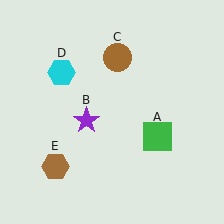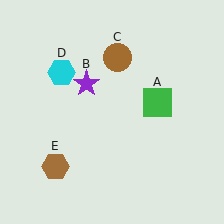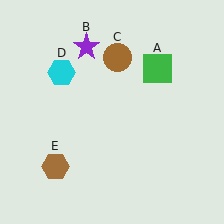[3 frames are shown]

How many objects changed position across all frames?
2 objects changed position: green square (object A), purple star (object B).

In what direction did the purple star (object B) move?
The purple star (object B) moved up.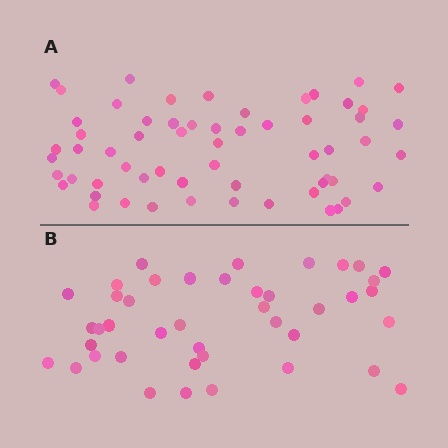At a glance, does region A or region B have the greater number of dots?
Region A (the top region) has more dots.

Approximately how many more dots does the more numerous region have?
Region A has approximately 20 more dots than region B.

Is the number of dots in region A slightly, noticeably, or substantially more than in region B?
Region A has noticeably more, but not dramatically so. The ratio is roughly 1.4 to 1.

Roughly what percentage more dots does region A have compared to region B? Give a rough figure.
About 45% more.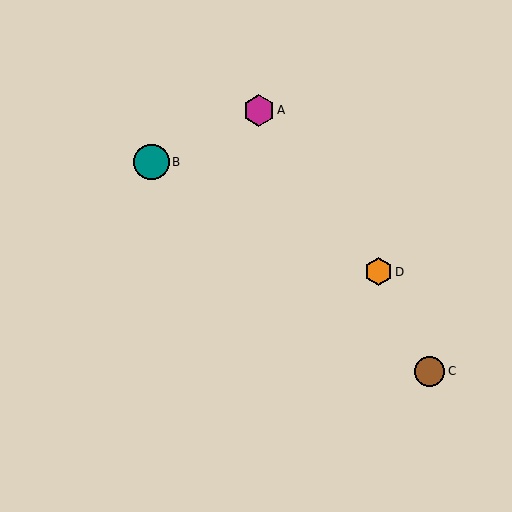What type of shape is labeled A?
Shape A is a magenta hexagon.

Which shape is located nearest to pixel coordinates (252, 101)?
The magenta hexagon (labeled A) at (259, 111) is nearest to that location.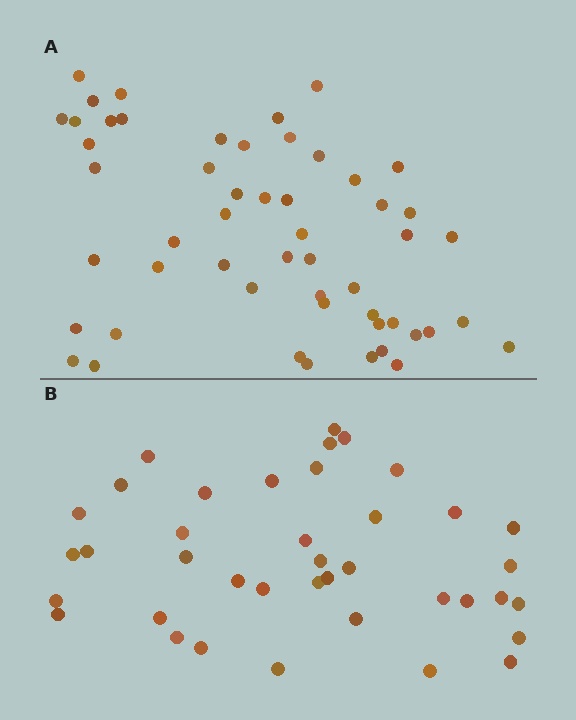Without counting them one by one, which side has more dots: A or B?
Region A (the top region) has more dots.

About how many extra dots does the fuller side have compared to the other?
Region A has approximately 15 more dots than region B.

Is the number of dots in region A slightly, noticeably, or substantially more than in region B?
Region A has noticeably more, but not dramatically so. The ratio is roughly 1.4 to 1.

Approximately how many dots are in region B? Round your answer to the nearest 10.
About 40 dots. (The exact count is 39, which rounds to 40.)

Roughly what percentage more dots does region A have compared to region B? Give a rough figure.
About 35% more.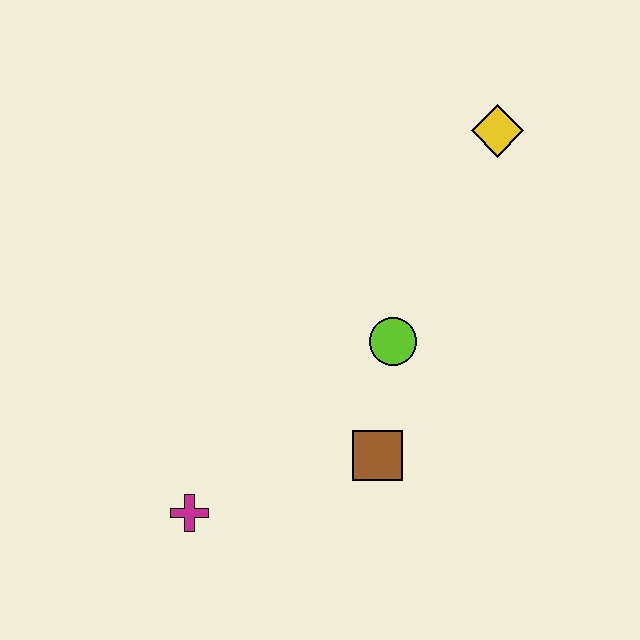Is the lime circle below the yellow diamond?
Yes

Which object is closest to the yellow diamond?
The lime circle is closest to the yellow diamond.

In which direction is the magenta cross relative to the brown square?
The magenta cross is to the left of the brown square.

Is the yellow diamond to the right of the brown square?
Yes